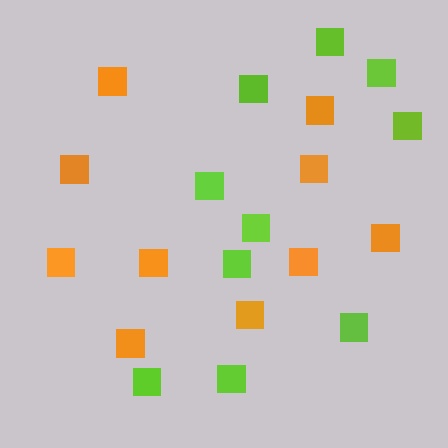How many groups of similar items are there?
There are 2 groups: one group of orange squares (10) and one group of lime squares (10).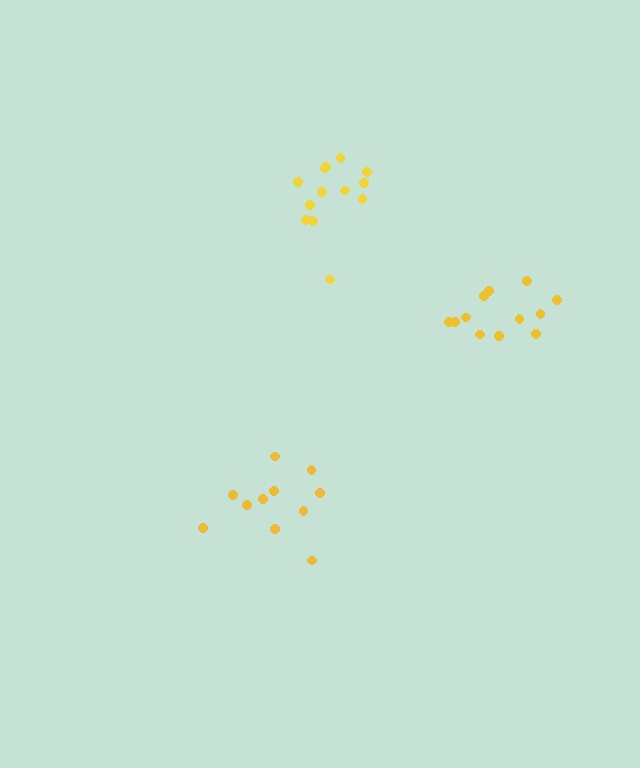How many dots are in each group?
Group 1: 12 dots, Group 2: 13 dots, Group 3: 11 dots (36 total).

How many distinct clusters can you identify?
There are 3 distinct clusters.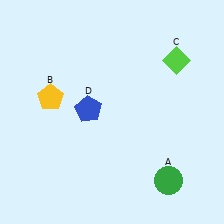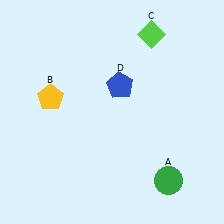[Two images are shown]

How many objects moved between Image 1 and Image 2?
2 objects moved between the two images.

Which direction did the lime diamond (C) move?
The lime diamond (C) moved up.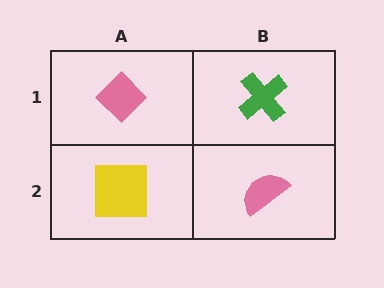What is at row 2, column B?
A pink semicircle.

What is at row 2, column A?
A yellow square.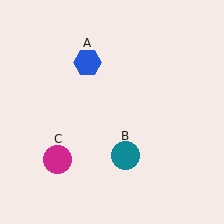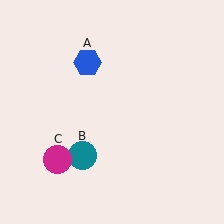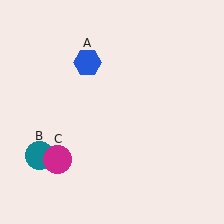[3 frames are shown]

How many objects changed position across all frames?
1 object changed position: teal circle (object B).